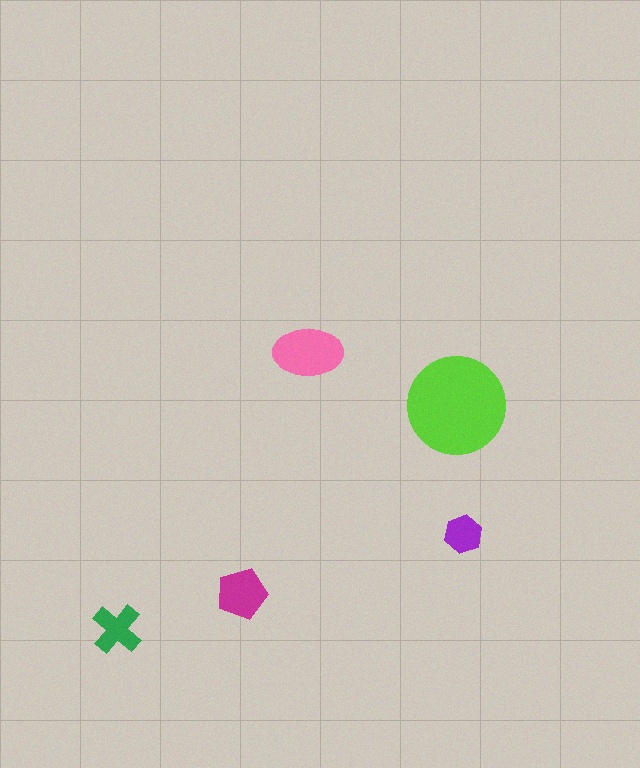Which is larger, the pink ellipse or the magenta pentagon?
The pink ellipse.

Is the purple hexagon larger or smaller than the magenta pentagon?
Smaller.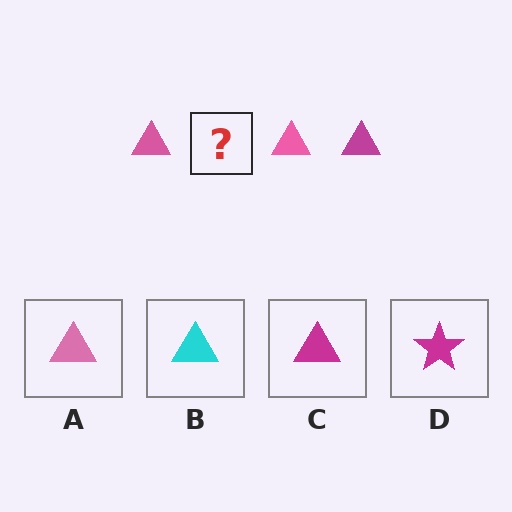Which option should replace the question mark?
Option C.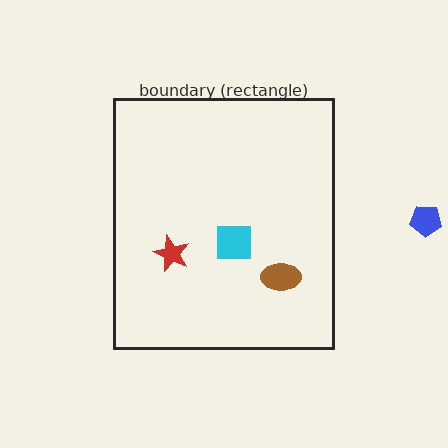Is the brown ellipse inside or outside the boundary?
Inside.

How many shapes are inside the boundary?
3 inside, 1 outside.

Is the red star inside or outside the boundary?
Inside.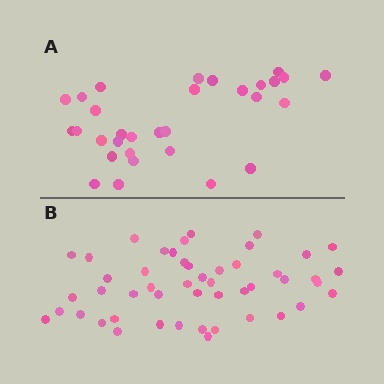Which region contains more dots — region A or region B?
Region B (the bottom region) has more dots.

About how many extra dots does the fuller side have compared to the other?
Region B has approximately 20 more dots than region A.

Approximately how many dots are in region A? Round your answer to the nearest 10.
About 30 dots. (The exact count is 31, which rounds to 30.)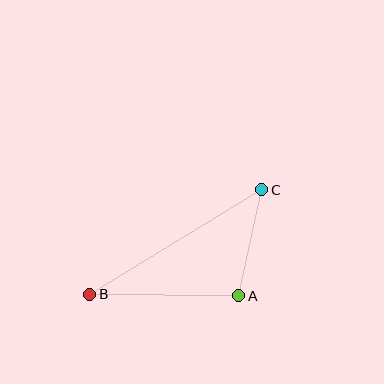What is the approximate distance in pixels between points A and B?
The distance between A and B is approximately 149 pixels.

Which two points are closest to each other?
Points A and C are closest to each other.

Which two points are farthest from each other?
Points B and C are farthest from each other.